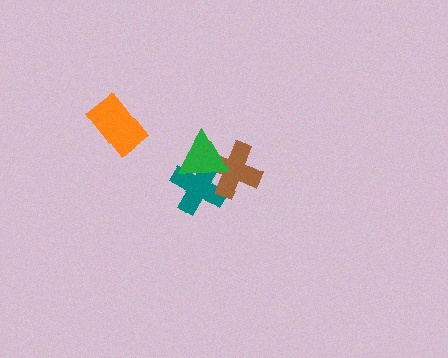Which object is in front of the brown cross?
The green triangle is in front of the brown cross.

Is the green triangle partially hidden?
No, no other shape covers it.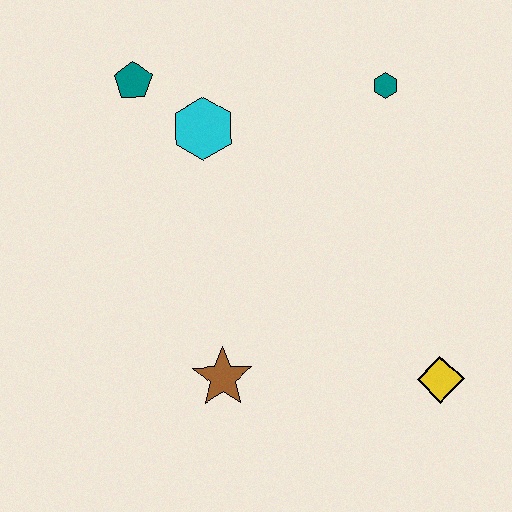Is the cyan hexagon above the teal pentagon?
No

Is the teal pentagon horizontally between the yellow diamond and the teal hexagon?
No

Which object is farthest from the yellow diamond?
The teal pentagon is farthest from the yellow diamond.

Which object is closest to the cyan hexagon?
The teal pentagon is closest to the cyan hexagon.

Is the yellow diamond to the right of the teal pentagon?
Yes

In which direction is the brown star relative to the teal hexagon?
The brown star is below the teal hexagon.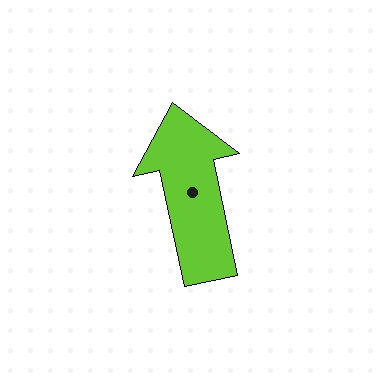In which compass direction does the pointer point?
North.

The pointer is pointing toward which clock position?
Roughly 12 o'clock.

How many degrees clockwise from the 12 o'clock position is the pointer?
Approximately 348 degrees.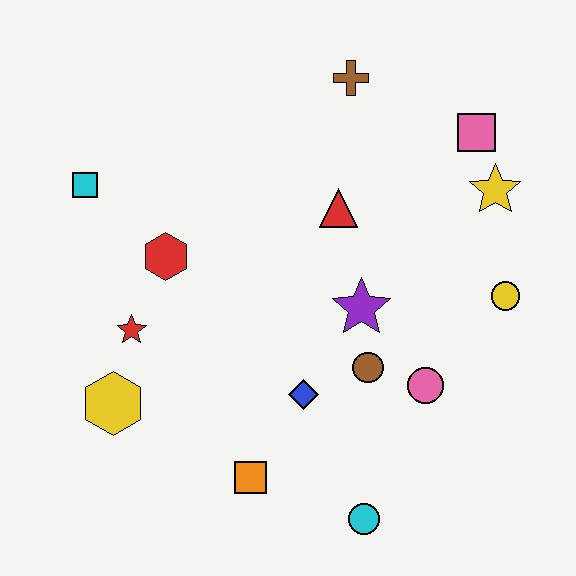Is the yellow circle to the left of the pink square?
No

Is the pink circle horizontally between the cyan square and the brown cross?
No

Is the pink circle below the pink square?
Yes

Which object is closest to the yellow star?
The pink square is closest to the yellow star.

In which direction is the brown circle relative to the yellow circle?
The brown circle is to the left of the yellow circle.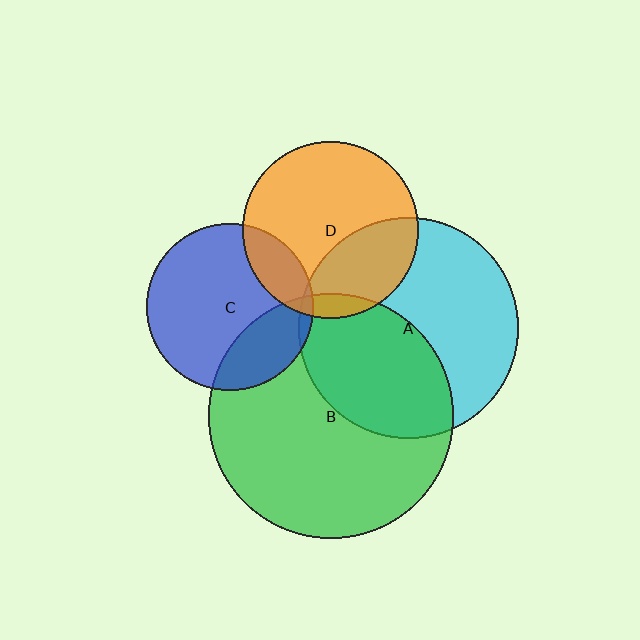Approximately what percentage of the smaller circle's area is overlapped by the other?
Approximately 30%.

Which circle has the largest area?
Circle B (green).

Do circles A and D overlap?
Yes.